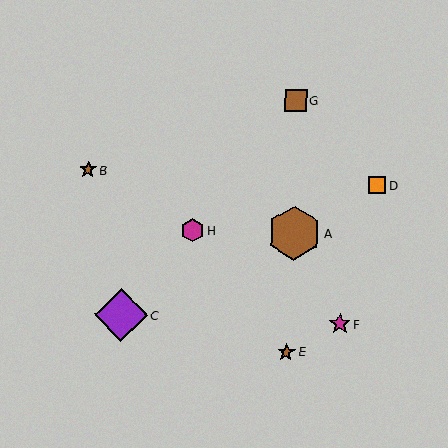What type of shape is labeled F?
Shape F is a magenta star.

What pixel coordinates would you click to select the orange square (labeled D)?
Click at (377, 185) to select the orange square D.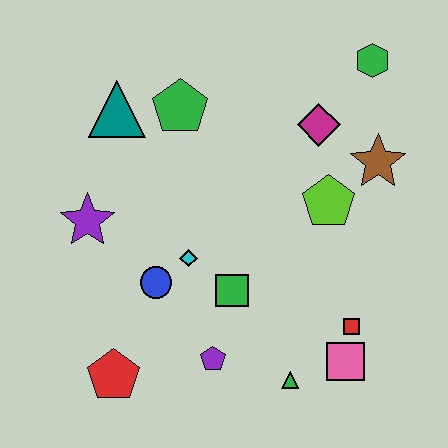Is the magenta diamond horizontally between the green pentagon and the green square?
No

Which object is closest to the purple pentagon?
The green square is closest to the purple pentagon.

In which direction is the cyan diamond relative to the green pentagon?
The cyan diamond is below the green pentagon.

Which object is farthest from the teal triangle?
The pink square is farthest from the teal triangle.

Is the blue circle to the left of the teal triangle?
No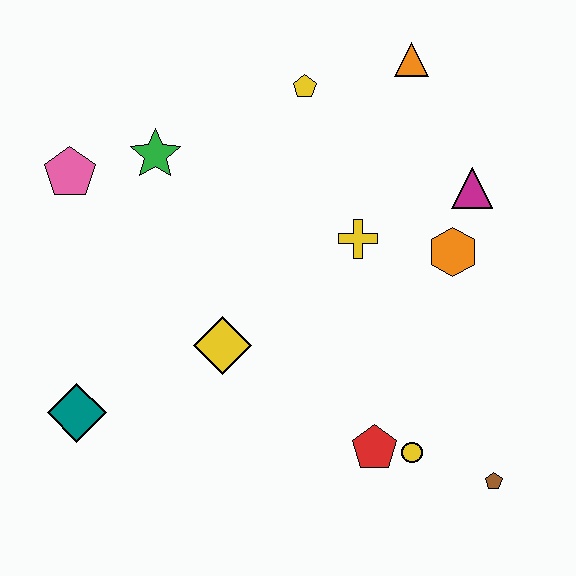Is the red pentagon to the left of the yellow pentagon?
No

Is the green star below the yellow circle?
No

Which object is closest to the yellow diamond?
The teal diamond is closest to the yellow diamond.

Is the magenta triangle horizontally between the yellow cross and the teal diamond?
No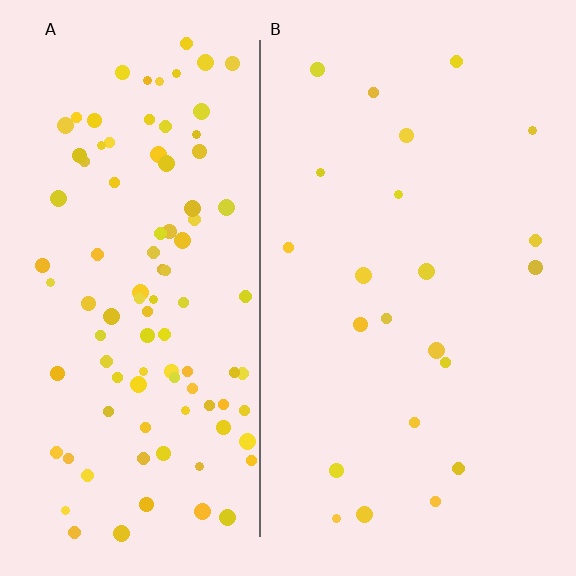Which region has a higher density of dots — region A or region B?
A (the left).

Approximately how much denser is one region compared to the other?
Approximately 4.6× — region A over region B.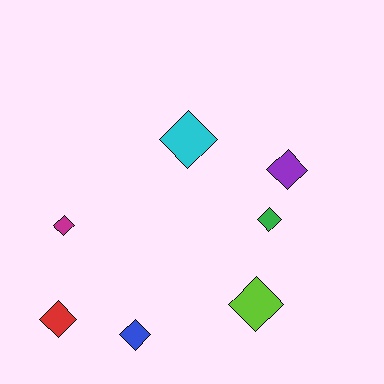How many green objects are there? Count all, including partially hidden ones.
There is 1 green object.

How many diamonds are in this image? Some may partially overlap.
There are 7 diamonds.